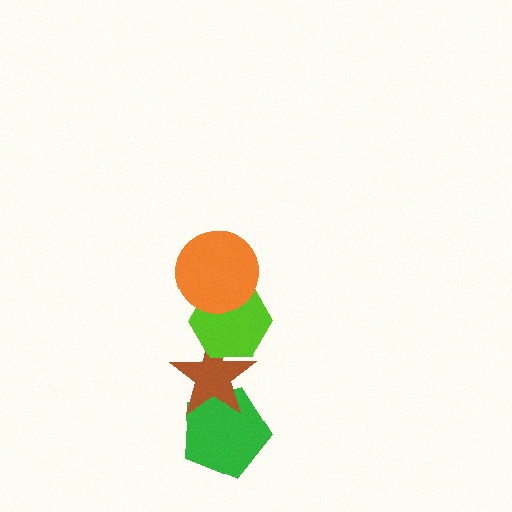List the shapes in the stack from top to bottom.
From top to bottom: the orange circle, the lime hexagon, the brown star, the green pentagon.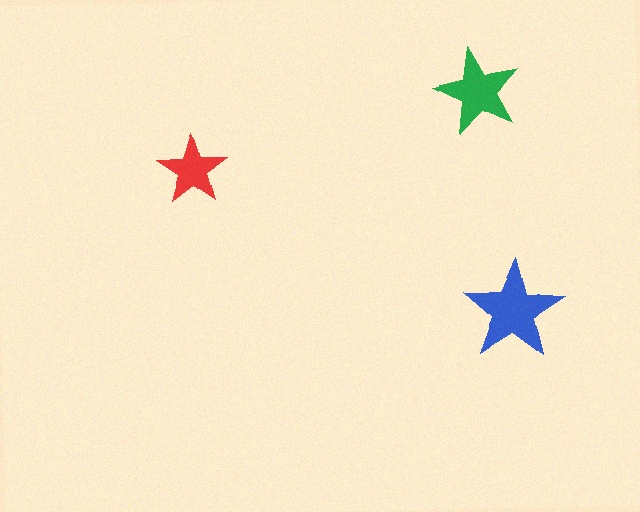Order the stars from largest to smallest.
the blue one, the green one, the red one.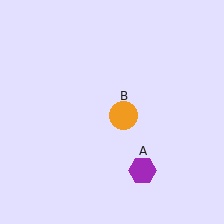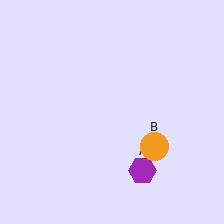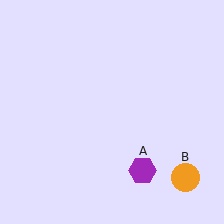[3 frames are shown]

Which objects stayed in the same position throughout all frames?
Purple hexagon (object A) remained stationary.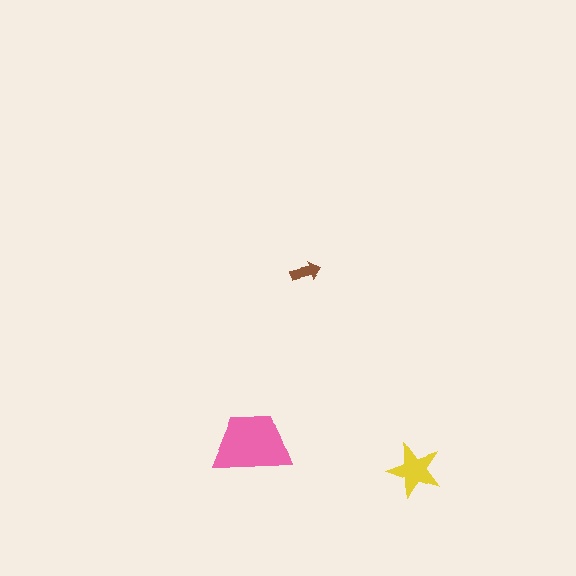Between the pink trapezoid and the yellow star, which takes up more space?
The pink trapezoid.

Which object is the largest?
The pink trapezoid.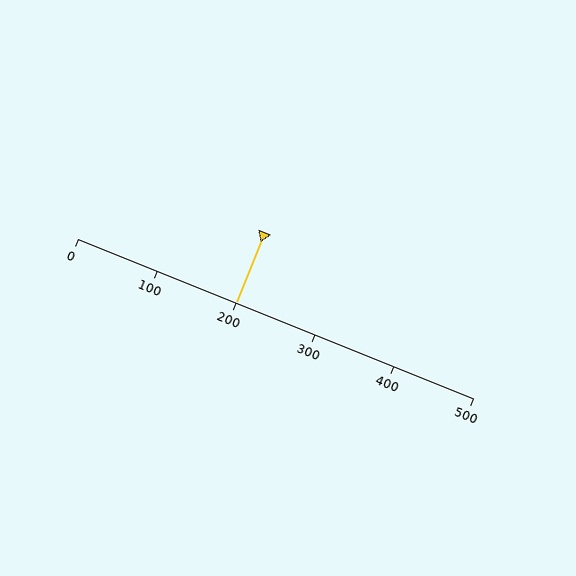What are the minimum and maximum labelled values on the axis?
The axis runs from 0 to 500.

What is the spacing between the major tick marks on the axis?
The major ticks are spaced 100 apart.